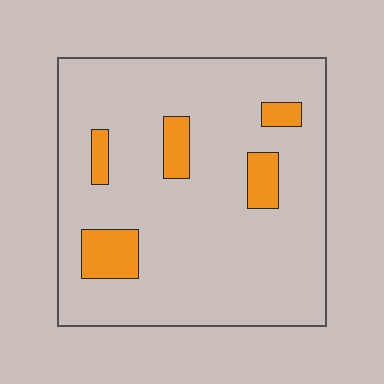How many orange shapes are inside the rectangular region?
5.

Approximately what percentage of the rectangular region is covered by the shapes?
Approximately 10%.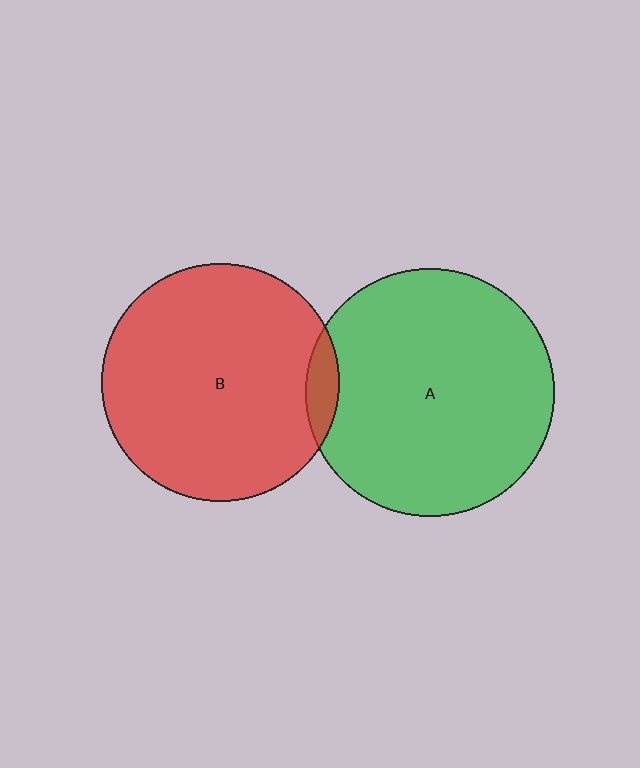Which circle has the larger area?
Circle A (green).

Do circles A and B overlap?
Yes.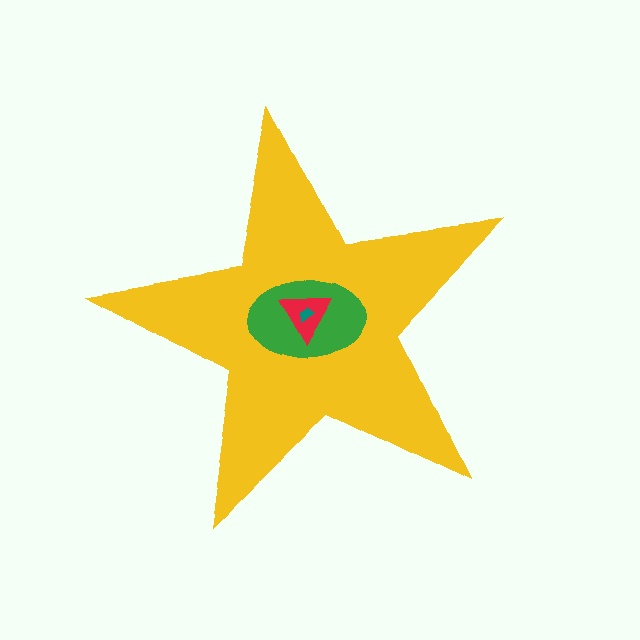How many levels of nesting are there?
4.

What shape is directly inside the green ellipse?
The red triangle.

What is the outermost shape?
The yellow star.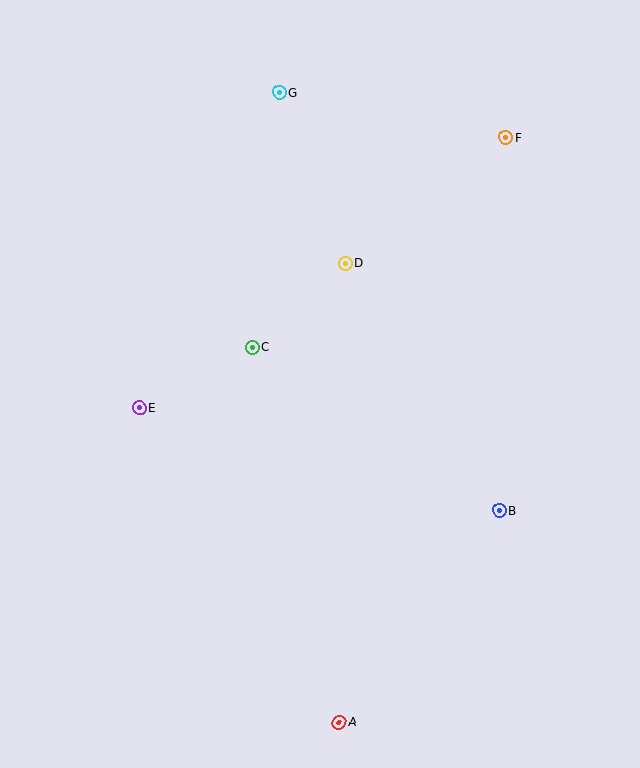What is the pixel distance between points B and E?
The distance between B and E is 374 pixels.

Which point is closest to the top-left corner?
Point G is closest to the top-left corner.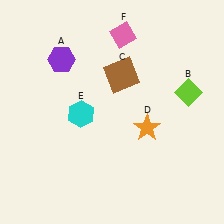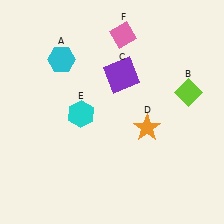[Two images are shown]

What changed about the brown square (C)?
In Image 1, C is brown. In Image 2, it changed to purple.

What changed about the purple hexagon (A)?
In Image 1, A is purple. In Image 2, it changed to cyan.